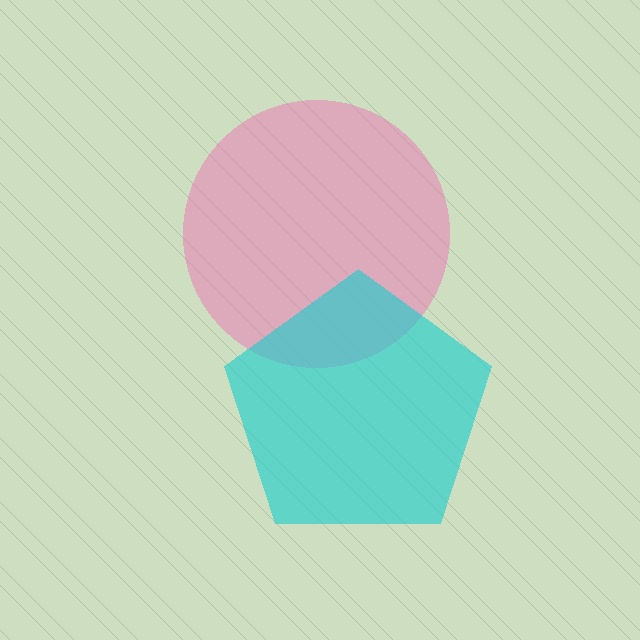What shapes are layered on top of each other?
The layered shapes are: a pink circle, a cyan pentagon.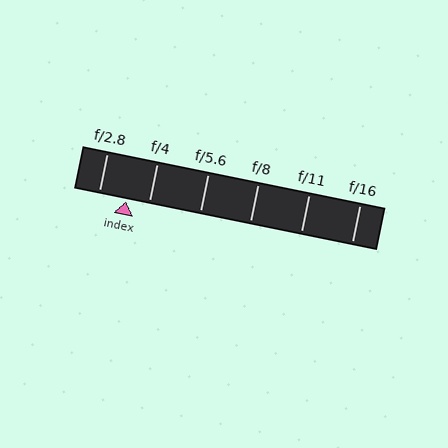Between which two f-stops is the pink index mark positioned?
The index mark is between f/2.8 and f/4.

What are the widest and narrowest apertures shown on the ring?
The widest aperture shown is f/2.8 and the narrowest is f/16.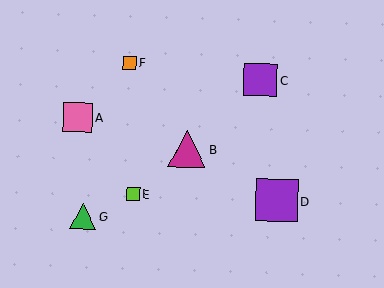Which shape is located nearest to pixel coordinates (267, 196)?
The purple square (labeled D) at (276, 201) is nearest to that location.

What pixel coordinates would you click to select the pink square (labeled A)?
Click at (77, 117) to select the pink square A.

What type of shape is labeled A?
Shape A is a pink square.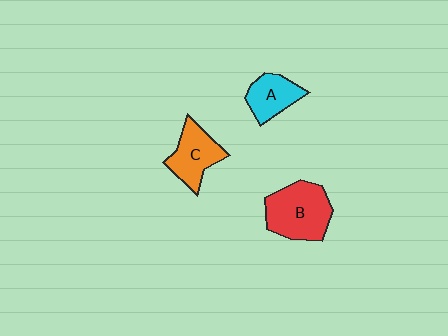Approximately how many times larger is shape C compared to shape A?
Approximately 1.2 times.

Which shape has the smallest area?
Shape A (cyan).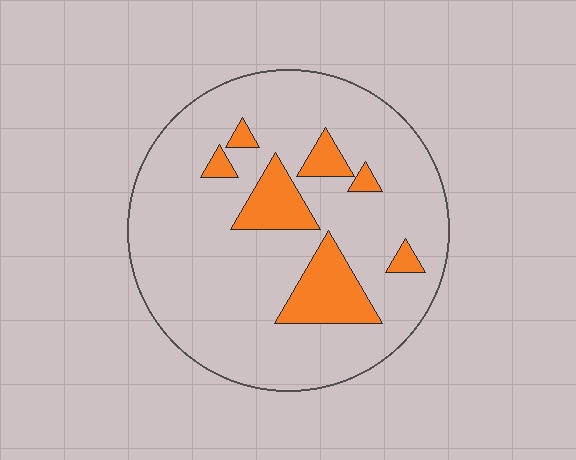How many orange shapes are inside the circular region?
7.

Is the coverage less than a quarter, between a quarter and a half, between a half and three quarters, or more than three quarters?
Less than a quarter.